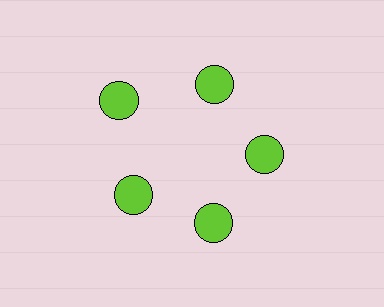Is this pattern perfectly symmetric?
No. The 5 lime circles are arranged in a ring, but one element near the 10 o'clock position is pushed outward from the center, breaking the 5-fold rotational symmetry.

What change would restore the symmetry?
The symmetry would be restored by moving it inward, back onto the ring so that all 5 circles sit at equal angles and equal distance from the center.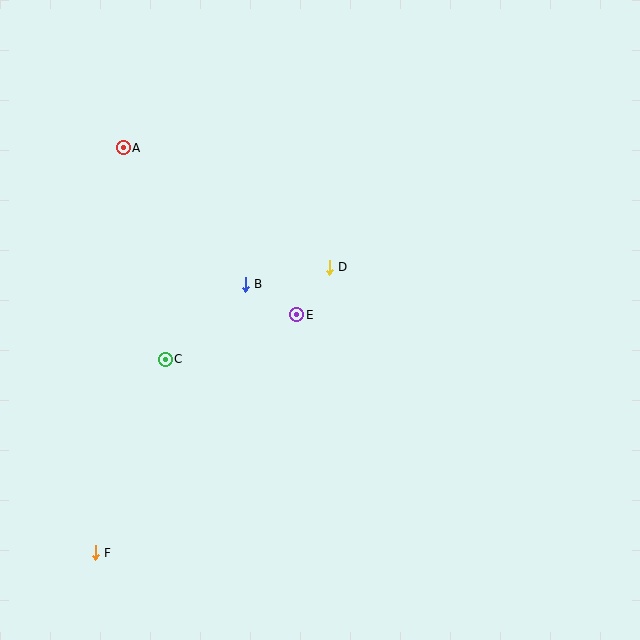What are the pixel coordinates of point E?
Point E is at (297, 315).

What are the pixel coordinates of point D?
Point D is at (329, 267).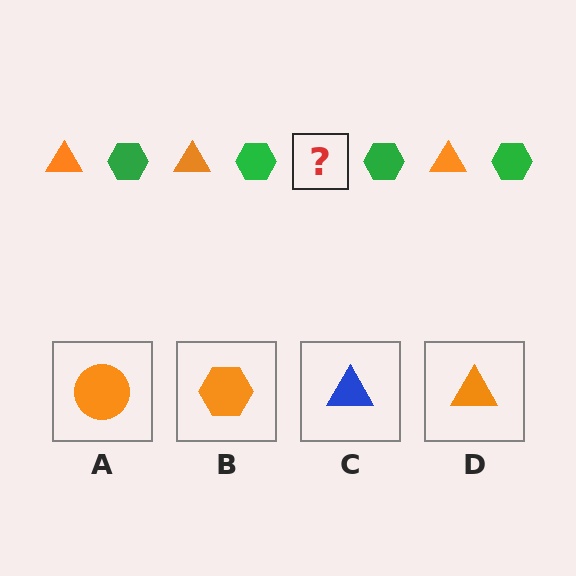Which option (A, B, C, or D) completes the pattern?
D.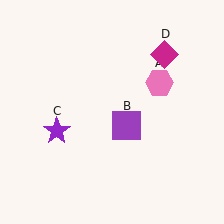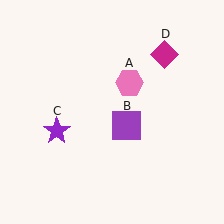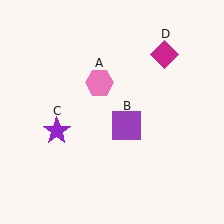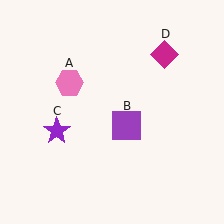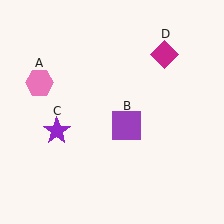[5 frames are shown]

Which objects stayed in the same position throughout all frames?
Purple square (object B) and purple star (object C) and magenta diamond (object D) remained stationary.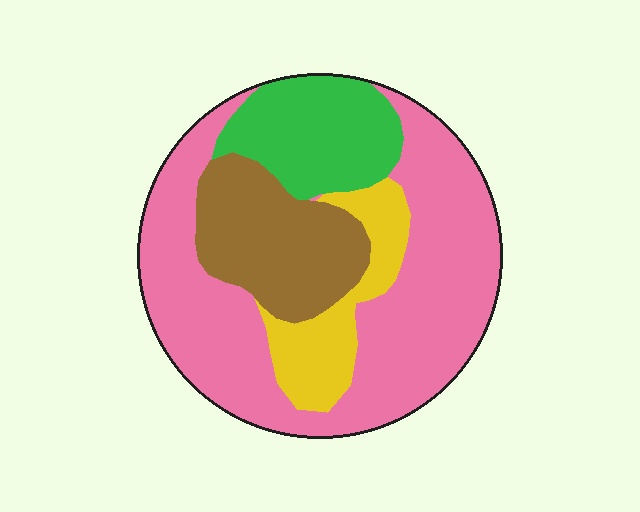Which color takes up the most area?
Pink, at roughly 55%.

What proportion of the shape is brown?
Brown covers about 20% of the shape.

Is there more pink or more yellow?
Pink.